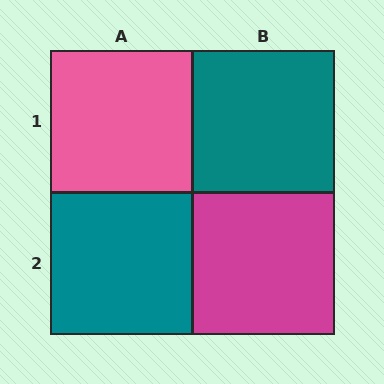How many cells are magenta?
1 cell is magenta.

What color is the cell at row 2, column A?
Teal.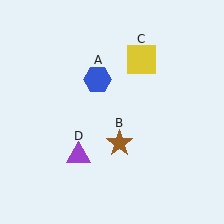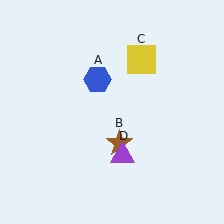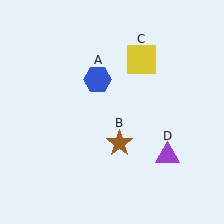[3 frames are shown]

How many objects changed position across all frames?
1 object changed position: purple triangle (object D).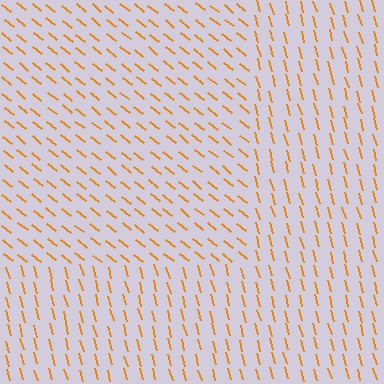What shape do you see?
I see a rectangle.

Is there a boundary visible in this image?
Yes, there is a texture boundary formed by a change in line orientation.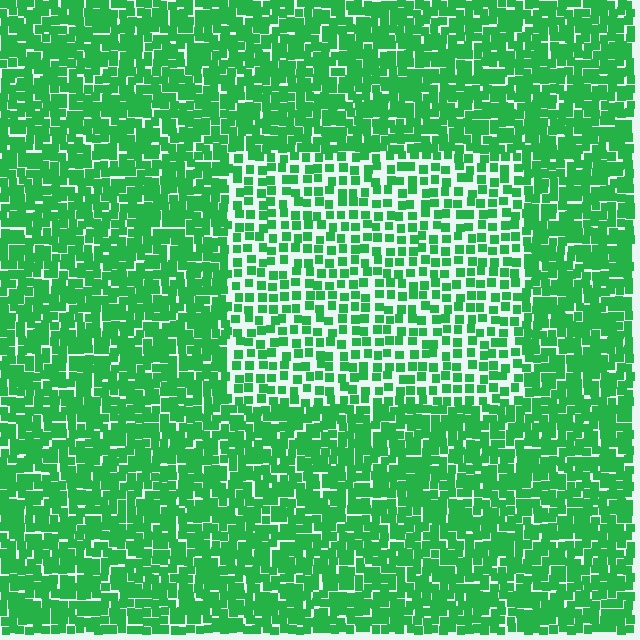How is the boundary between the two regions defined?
The boundary is defined by a change in element density (approximately 1.9x ratio). All elements are the same color, size, and shape.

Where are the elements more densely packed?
The elements are more densely packed outside the rectangle boundary.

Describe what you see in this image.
The image contains small green elements arranged at two different densities. A rectangle-shaped region is visible where the elements are less densely packed than the surrounding area.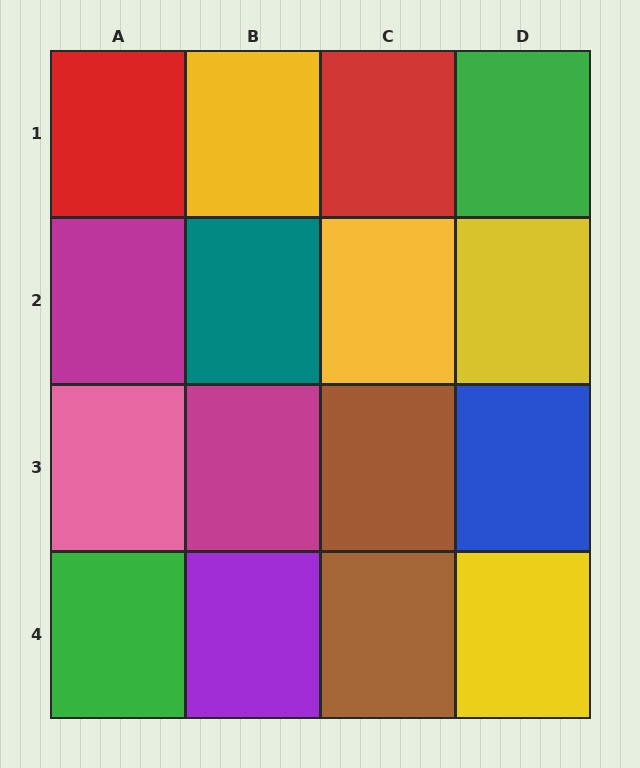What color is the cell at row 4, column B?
Purple.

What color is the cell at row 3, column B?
Magenta.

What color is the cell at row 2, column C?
Yellow.